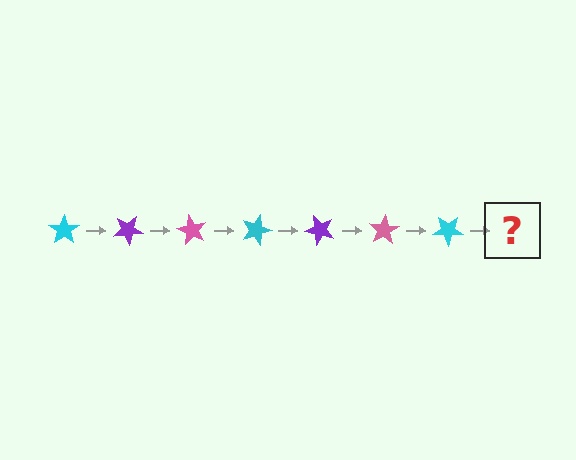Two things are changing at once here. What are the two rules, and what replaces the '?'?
The two rules are that it rotates 30 degrees each step and the color cycles through cyan, purple, and pink. The '?' should be a purple star, rotated 210 degrees from the start.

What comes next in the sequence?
The next element should be a purple star, rotated 210 degrees from the start.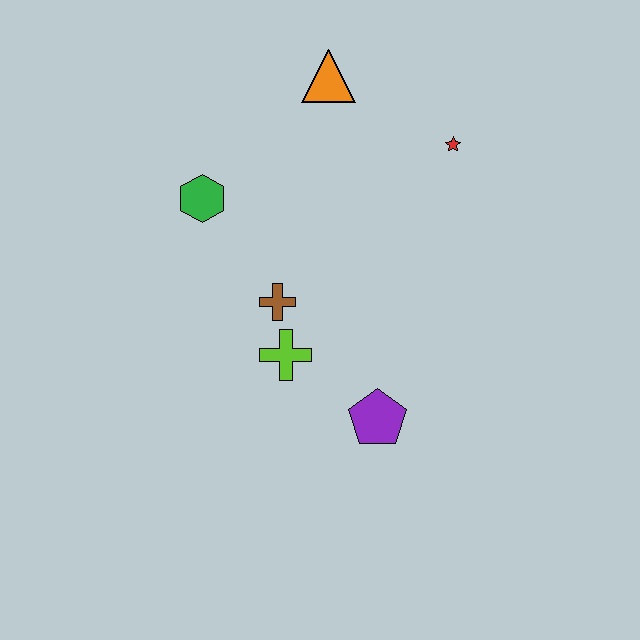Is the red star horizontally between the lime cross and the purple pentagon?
No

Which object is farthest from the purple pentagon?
The orange triangle is farthest from the purple pentagon.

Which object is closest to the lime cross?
The brown cross is closest to the lime cross.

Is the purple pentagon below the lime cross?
Yes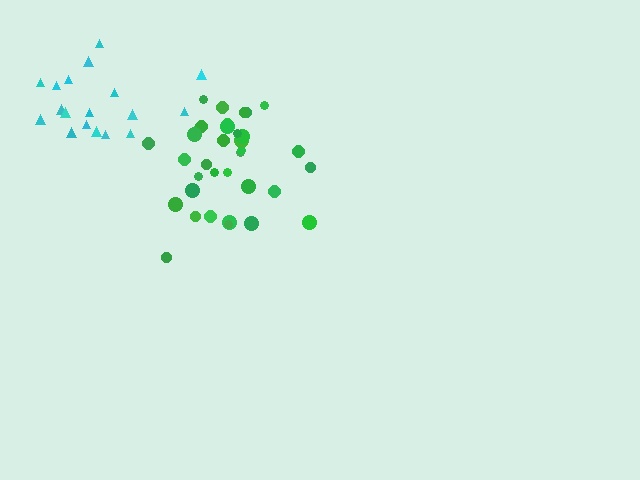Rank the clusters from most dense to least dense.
green, cyan.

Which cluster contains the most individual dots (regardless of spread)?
Green (35).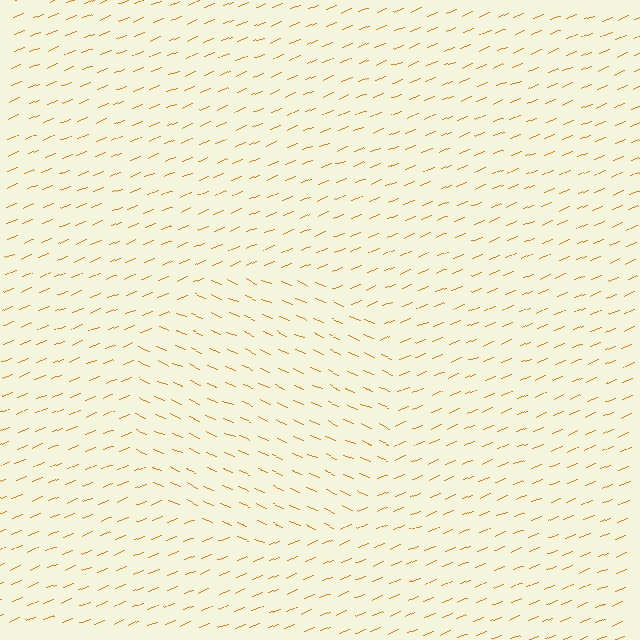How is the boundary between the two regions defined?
The boundary is defined purely by a change in line orientation (approximately 45 degrees difference). All lines are the same color and thickness.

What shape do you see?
I see a circle.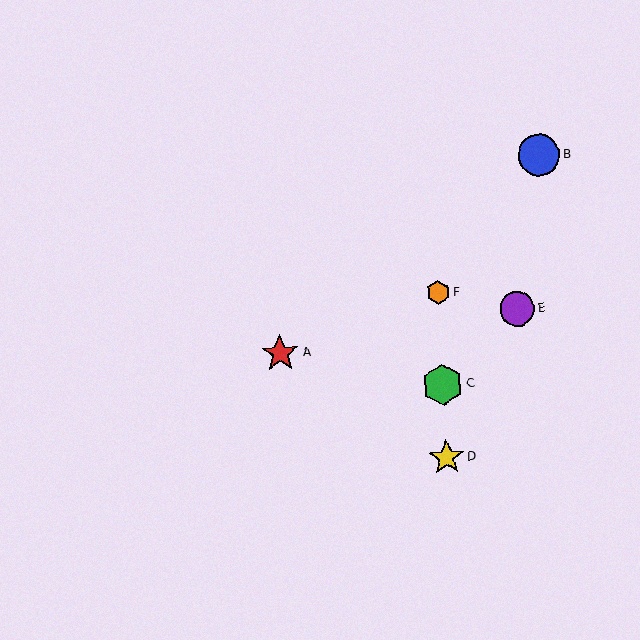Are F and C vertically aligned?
Yes, both are at x≈438.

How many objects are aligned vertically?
3 objects (C, D, F) are aligned vertically.